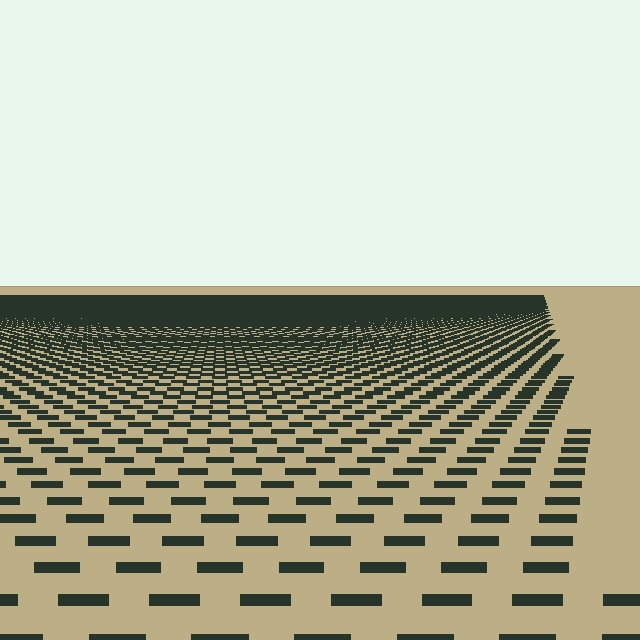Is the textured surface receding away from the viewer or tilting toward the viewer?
The surface is receding away from the viewer. Texture elements get smaller and denser toward the top.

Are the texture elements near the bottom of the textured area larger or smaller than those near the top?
Larger. Near the bottom, elements are closer to the viewer and appear at a bigger on-screen size.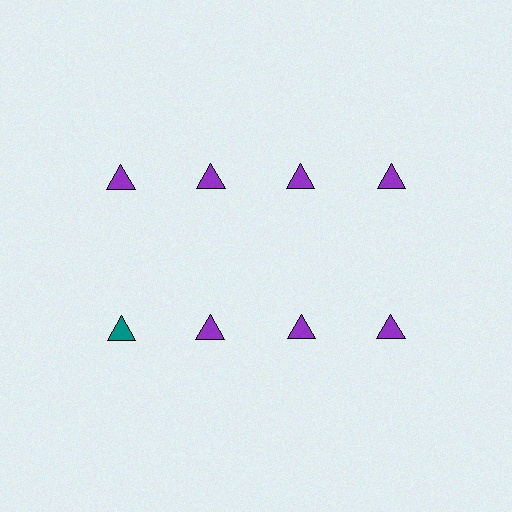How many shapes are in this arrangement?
There are 8 shapes arranged in a grid pattern.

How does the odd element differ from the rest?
It has a different color: teal instead of purple.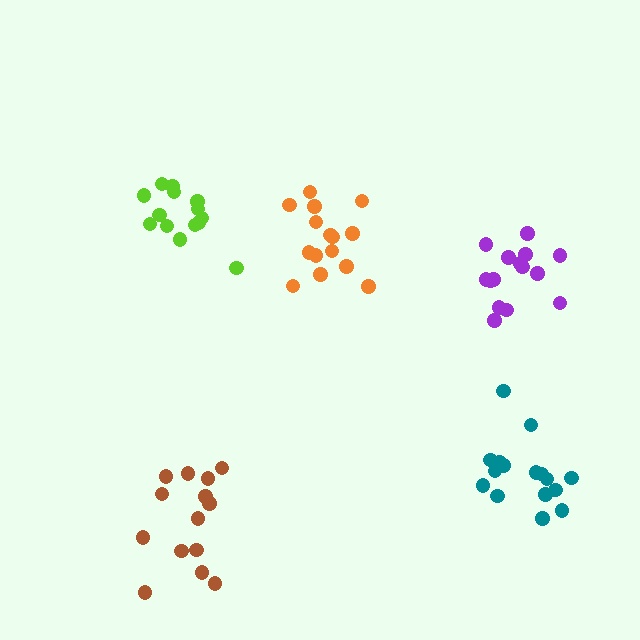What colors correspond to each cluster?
The clusters are colored: purple, brown, lime, teal, orange.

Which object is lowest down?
The brown cluster is bottommost.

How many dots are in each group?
Group 1: 15 dots, Group 2: 14 dots, Group 3: 14 dots, Group 4: 16 dots, Group 5: 15 dots (74 total).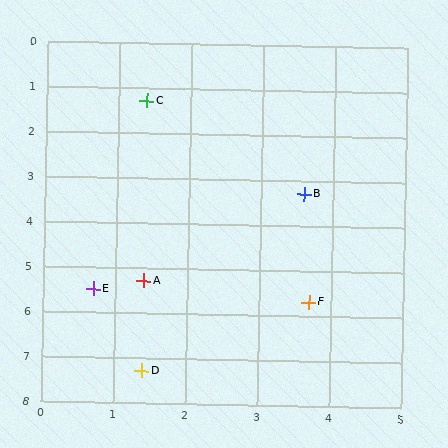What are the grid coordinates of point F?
Point F is at approximately (3.7, 5.7).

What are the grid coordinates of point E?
Point E is at approximately (0.7, 5.5).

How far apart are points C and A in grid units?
Points C and A are about 4.0 grid units apart.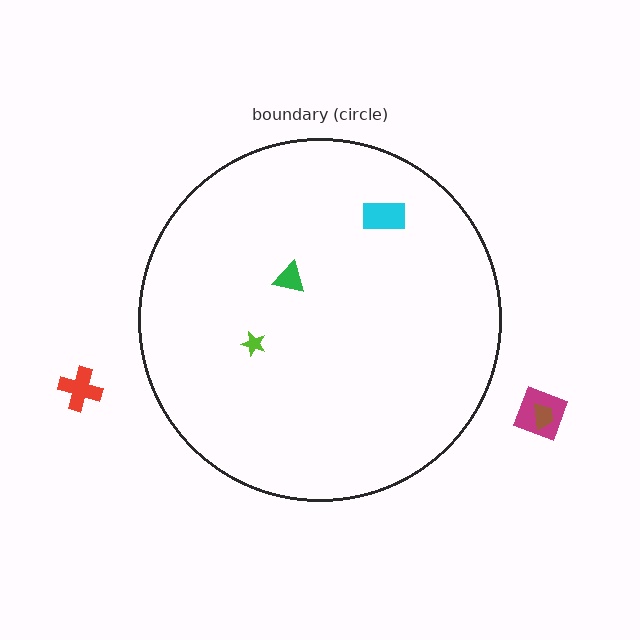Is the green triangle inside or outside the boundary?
Inside.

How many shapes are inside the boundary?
3 inside, 3 outside.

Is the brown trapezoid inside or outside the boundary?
Outside.